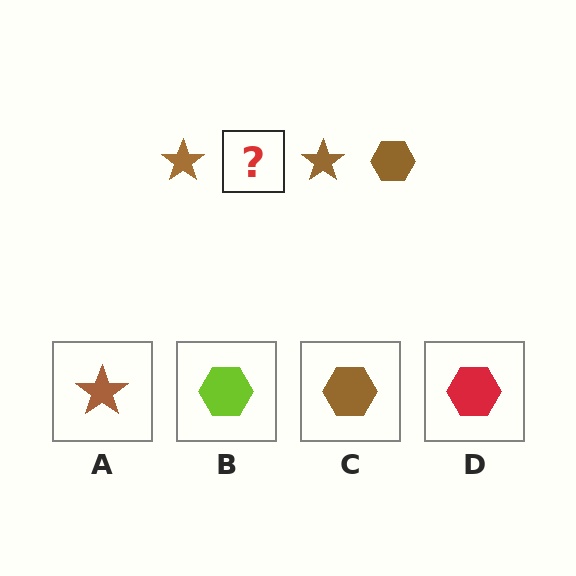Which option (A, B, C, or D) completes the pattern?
C.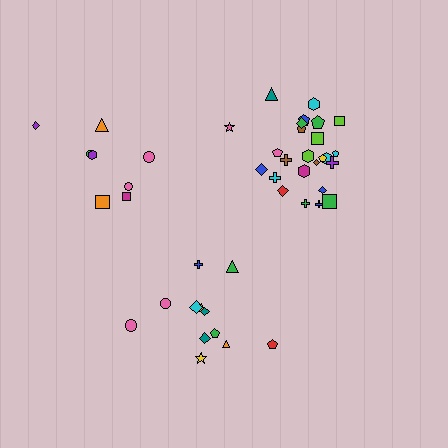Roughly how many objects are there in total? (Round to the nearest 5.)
Roughly 45 objects in total.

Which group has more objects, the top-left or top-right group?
The top-right group.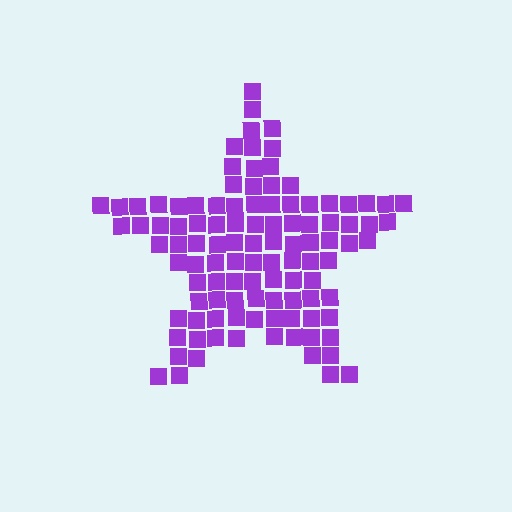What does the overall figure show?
The overall figure shows a star.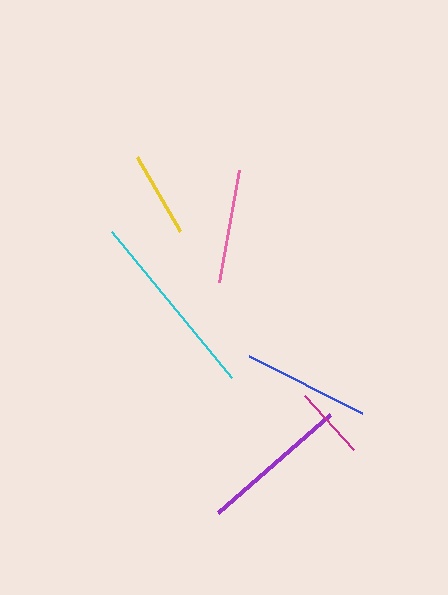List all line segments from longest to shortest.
From longest to shortest: cyan, purple, blue, pink, yellow, magenta.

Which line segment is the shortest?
The magenta line is the shortest at approximately 72 pixels.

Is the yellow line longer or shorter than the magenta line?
The yellow line is longer than the magenta line.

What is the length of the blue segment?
The blue segment is approximately 126 pixels long.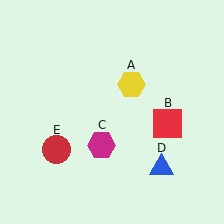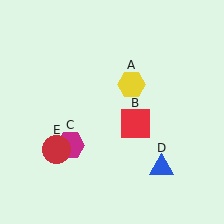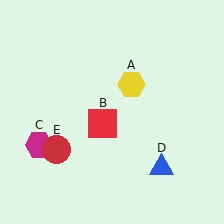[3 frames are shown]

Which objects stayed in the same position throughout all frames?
Yellow hexagon (object A) and blue triangle (object D) and red circle (object E) remained stationary.